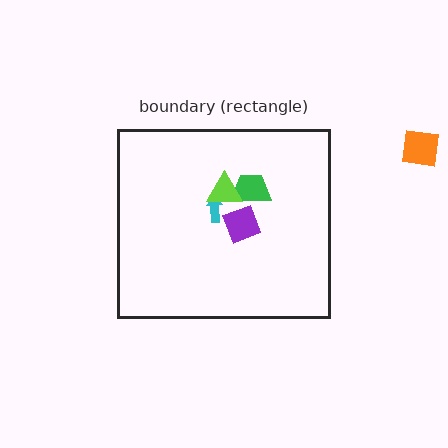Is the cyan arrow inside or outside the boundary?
Inside.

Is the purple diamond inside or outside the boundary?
Inside.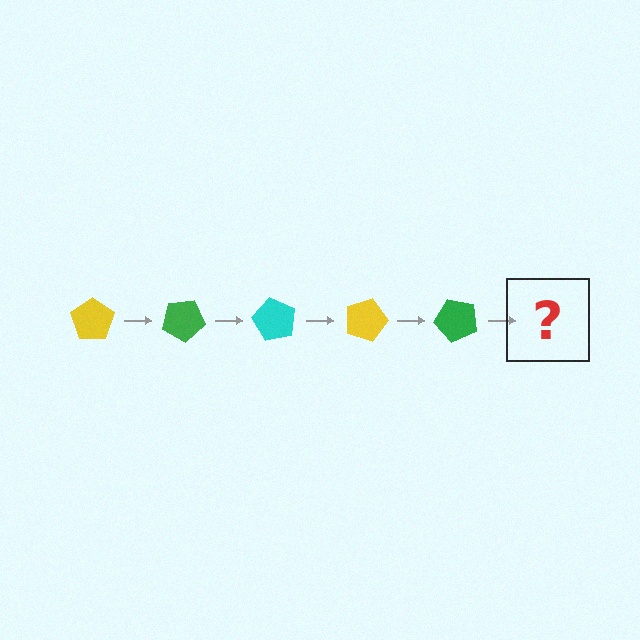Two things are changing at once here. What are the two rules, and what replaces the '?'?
The two rules are that it rotates 30 degrees each step and the color cycles through yellow, green, and cyan. The '?' should be a cyan pentagon, rotated 150 degrees from the start.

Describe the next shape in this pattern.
It should be a cyan pentagon, rotated 150 degrees from the start.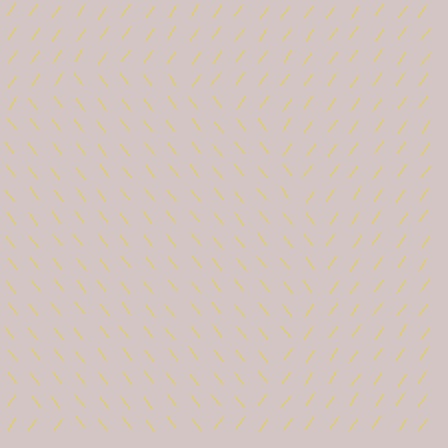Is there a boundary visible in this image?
Yes, there is a texture boundary formed by a change in line orientation.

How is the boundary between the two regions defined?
The boundary is defined purely by a change in line orientation (approximately 72 degrees difference). All lines are the same color and thickness.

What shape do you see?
I see a circle.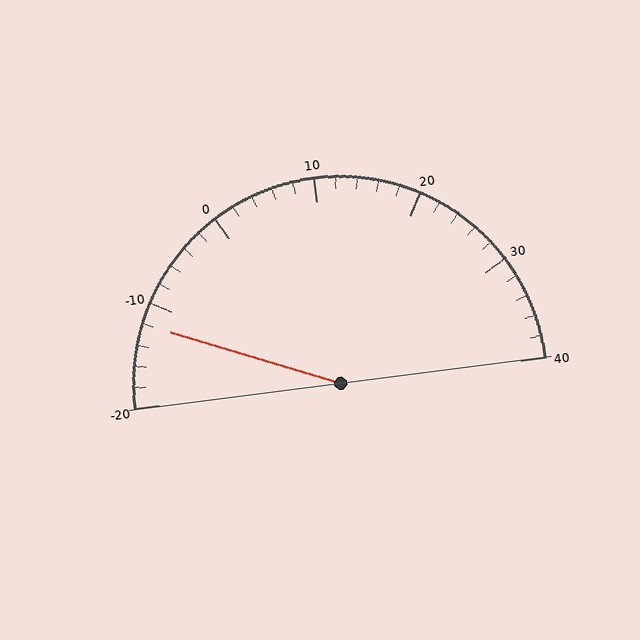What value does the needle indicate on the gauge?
The needle indicates approximately -12.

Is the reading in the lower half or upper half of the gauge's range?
The reading is in the lower half of the range (-20 to 40).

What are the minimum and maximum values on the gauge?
The gauge ranges from -20 to 40.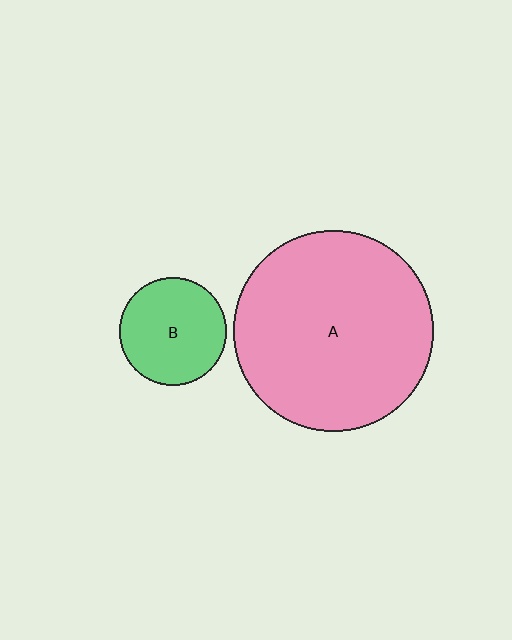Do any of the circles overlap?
No, none of the circles overlap.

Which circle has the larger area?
Circle A (pink).